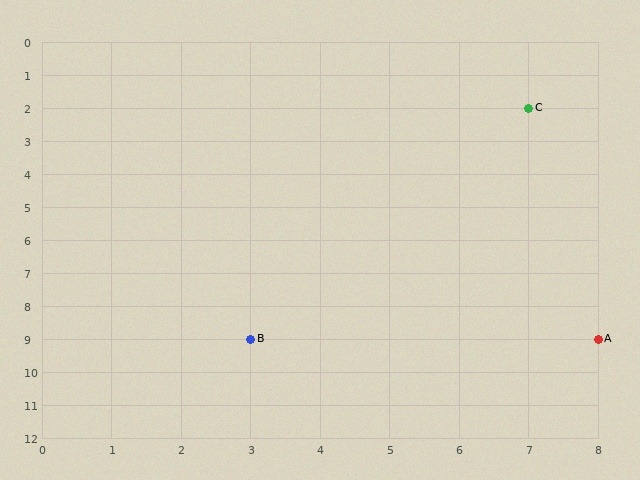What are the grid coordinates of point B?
Point B is at grid coordinates (3, 9).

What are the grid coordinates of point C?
Point C is at grid coordinates (7, 2).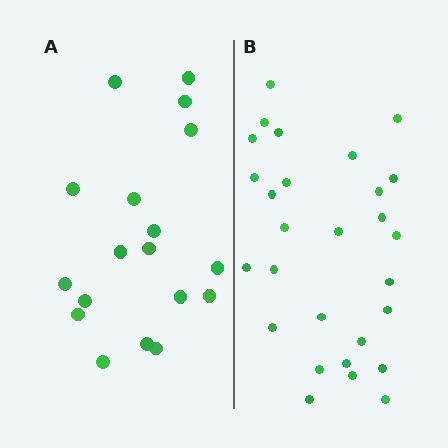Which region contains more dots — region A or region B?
Region B (the right region) has more dots.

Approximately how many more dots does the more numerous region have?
Region B has roughly 10 or so more dots than region A.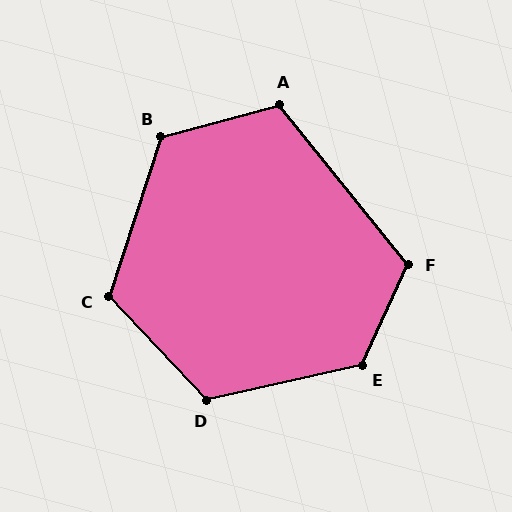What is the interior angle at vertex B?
Approximately 123 degrees (obtuse).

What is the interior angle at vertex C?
Approximately 119 degrees (obtuse).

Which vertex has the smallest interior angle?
A, at approximately 114 degrees.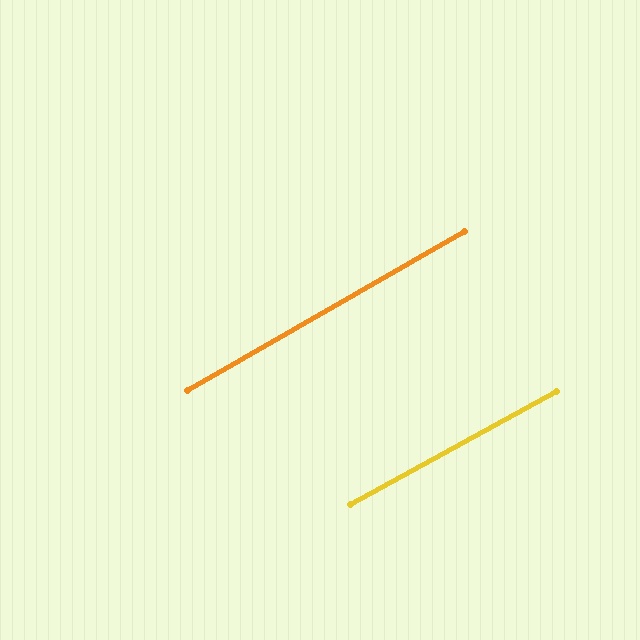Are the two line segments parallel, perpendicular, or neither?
Parallel — their directions differ by only 1.0°.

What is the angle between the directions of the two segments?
Approximately 1 degree.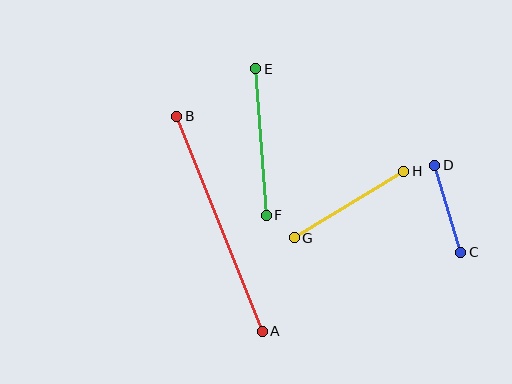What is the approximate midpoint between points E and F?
The midpoint is at approximately (261, 142) pixels.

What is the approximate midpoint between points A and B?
The midpoint is at approximately (220, 224) pixels.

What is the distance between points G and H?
The distance is approximately 128 pixels.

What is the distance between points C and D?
The distance is approximately 91 pixels.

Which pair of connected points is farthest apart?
Points A and B are farthest apart.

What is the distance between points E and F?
The distance is approximately 147 pixels.